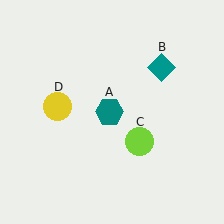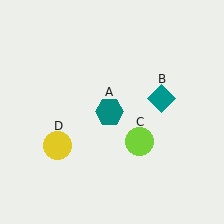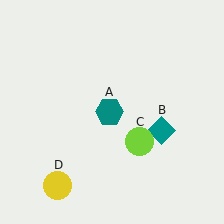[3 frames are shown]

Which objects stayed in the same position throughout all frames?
Teal hexagon (object A) and lime circle (object C) remained stationary.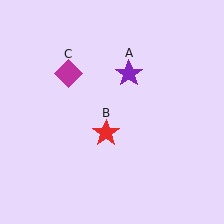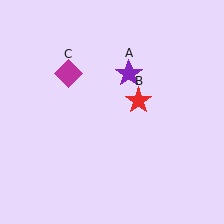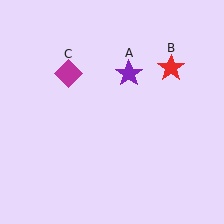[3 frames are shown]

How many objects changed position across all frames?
1 object changed position: red star (object B).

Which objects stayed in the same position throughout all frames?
Purple star (object A) and magenta diamond (object C) remained stationary.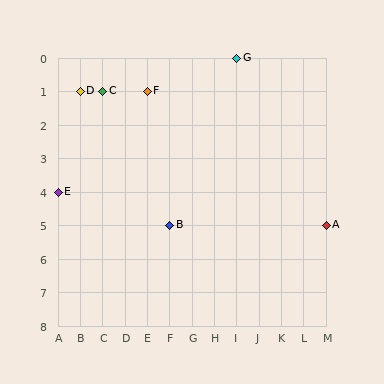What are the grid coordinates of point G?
Point G is at grid coordinates (I, 0).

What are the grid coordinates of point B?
Point B is at grid coordinates (F, 5).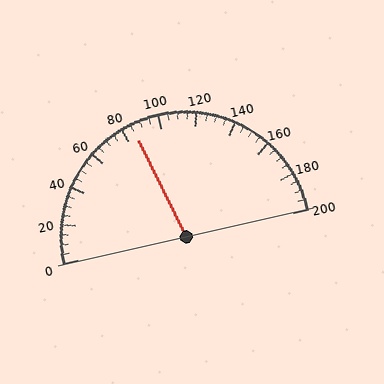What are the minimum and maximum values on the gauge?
The gauge ranges from 0 to 200.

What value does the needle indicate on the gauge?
The needle indicates approximately 85.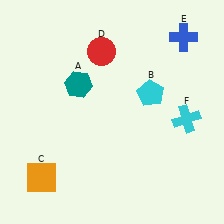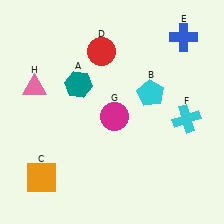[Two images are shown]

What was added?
A magenta circle (G), a pink triangle (H) were added in Image 2.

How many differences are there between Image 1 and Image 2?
There are 2 differences between the two images.